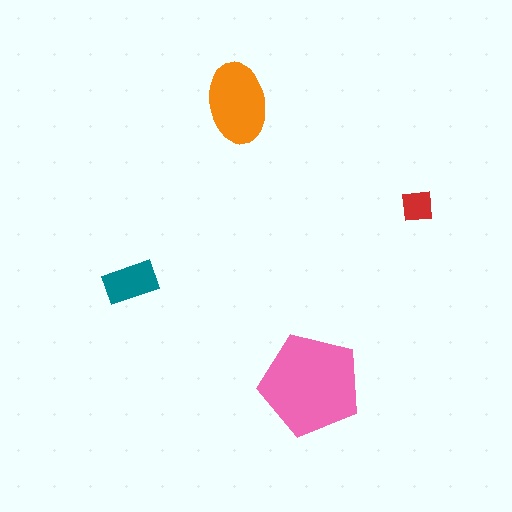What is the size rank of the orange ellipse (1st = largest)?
2nd.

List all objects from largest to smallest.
The pink pentagon, the orange ellipse, the teal rectangle, the red square.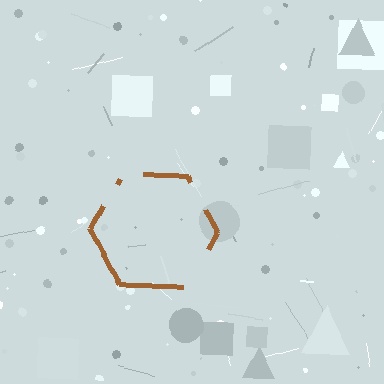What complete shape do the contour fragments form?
The contour fragments form a hexagon.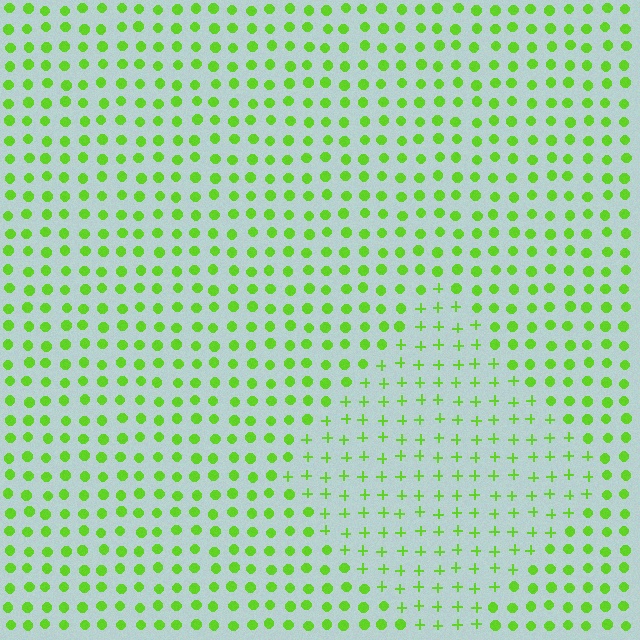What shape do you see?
I see a diamond.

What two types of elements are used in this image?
The image uses plus signs inside the diamond region and circles outside it.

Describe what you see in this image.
The image is filled with small lime elements arranged in a uniform grid. A diamond-shaped region contains plus signs, while the surrounding area contains circles. The boundary is defined purely by the change in element shape.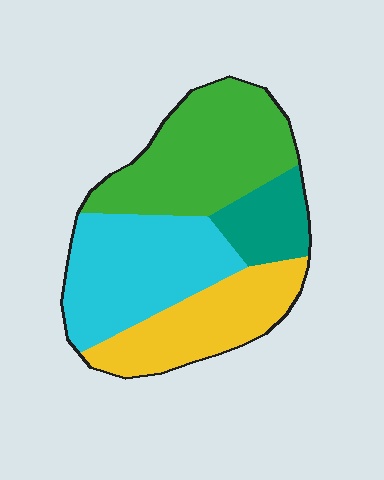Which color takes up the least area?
Teal, at roughly 10%.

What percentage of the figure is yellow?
Yellow covers roughly 25% of the figure.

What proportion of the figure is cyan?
Cyan covers around 30% of the figure.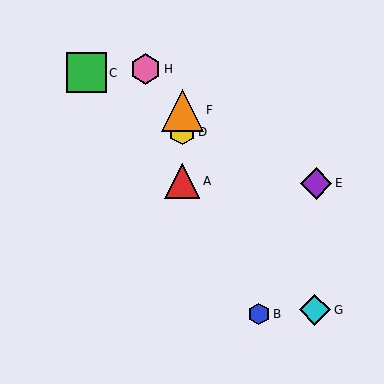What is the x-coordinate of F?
Object F is at x≈182.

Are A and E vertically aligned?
No, A is at x≈182 and E is at x≈316.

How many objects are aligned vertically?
3 objects (A, D, F) are aligned vertically.